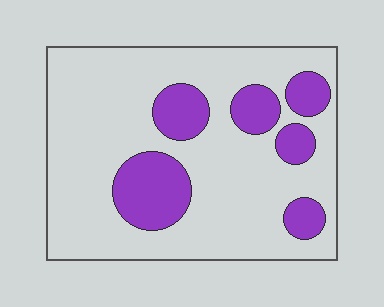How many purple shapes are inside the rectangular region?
6.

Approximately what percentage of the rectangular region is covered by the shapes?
Approximately 20%.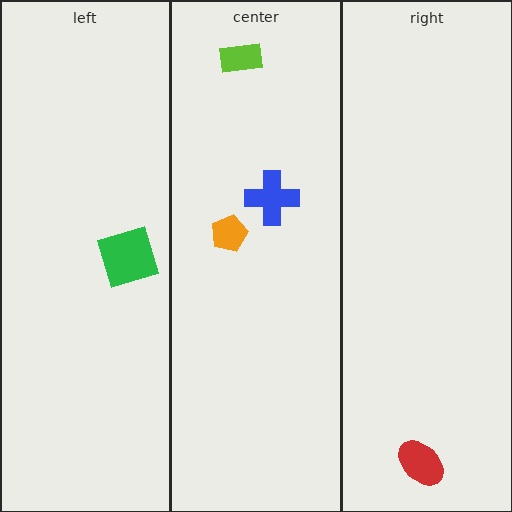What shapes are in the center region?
The lime rectangle, the orange pentagon, the blue cross.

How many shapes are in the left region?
1.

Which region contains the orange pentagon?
The center region.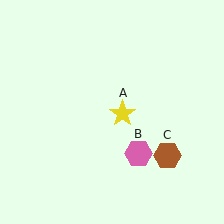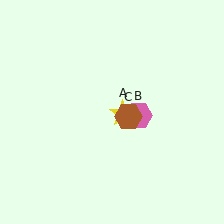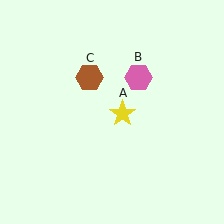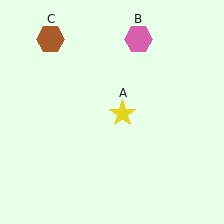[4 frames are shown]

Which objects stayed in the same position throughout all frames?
Yellow star (object A) remained stationary.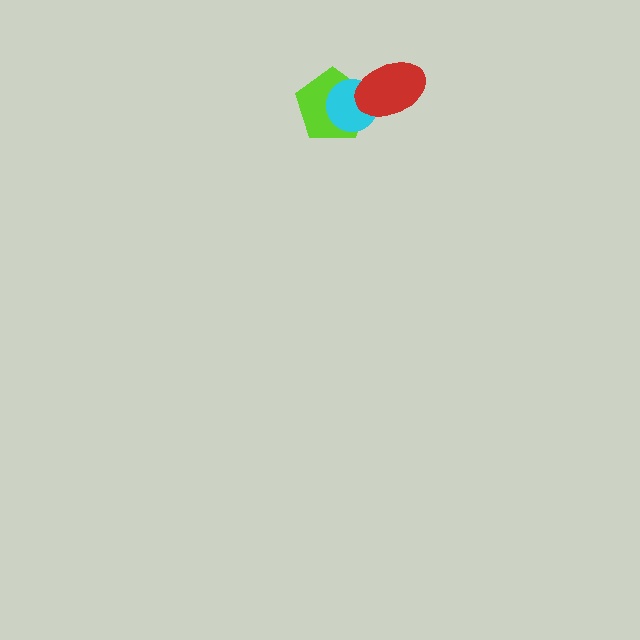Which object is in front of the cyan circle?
The red ellipse is in front of the cyan circle.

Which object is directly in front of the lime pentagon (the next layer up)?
The cyan circle is directly in front of the lime pentagon.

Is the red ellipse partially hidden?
No, no other shape covers it.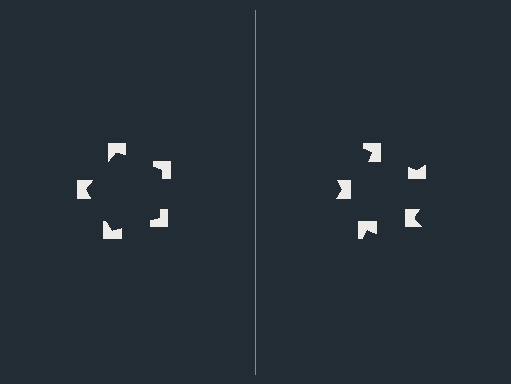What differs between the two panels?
The notched squares are positioned identically on both sides; only the wedge orientations differ. On the left they align to a pentagon; on the right they are misaligned.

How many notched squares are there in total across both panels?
10 — 5 on each side.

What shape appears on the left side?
An illusory pentagon.